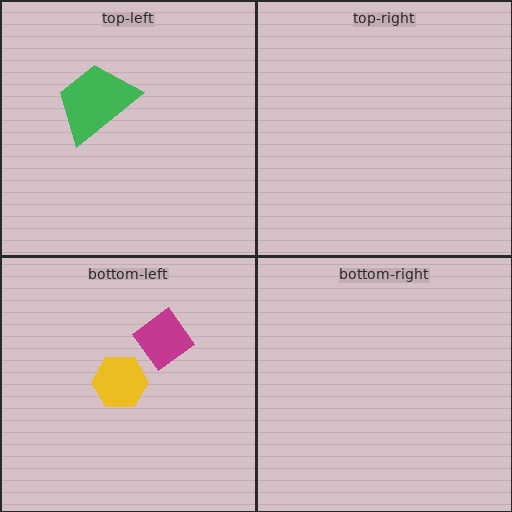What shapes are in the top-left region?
The green trapezoid.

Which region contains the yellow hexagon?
The bottom-left region.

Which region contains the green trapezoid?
The top-left region.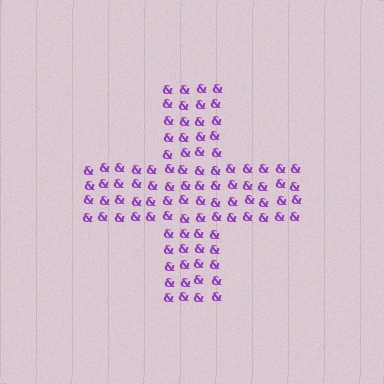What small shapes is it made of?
It is made of small ampersands.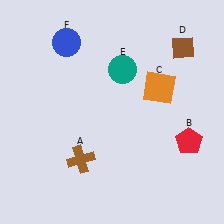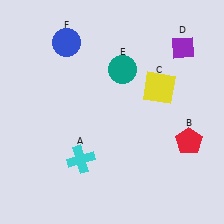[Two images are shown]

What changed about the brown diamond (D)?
In Image 1, D is brown. In Image 2, it changed to purple.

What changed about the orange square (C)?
In Image 1, C is orange. In Image 2, it changed to yellow.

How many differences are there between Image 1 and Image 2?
There are 3 differences between the two images.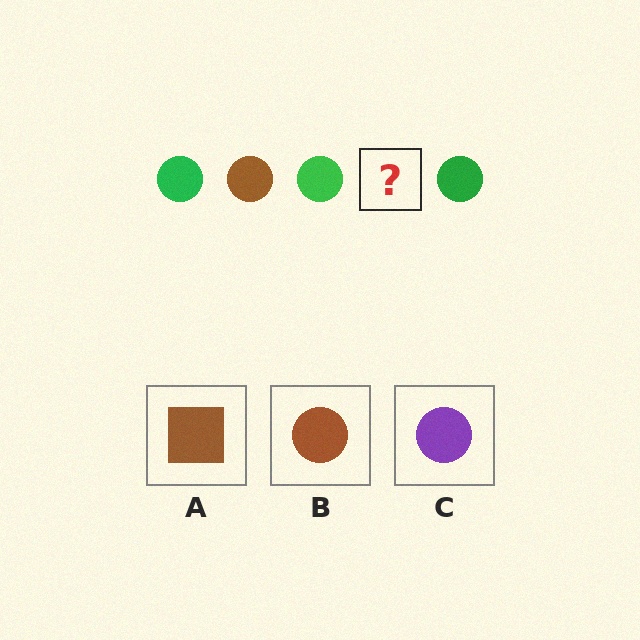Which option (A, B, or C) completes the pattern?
B.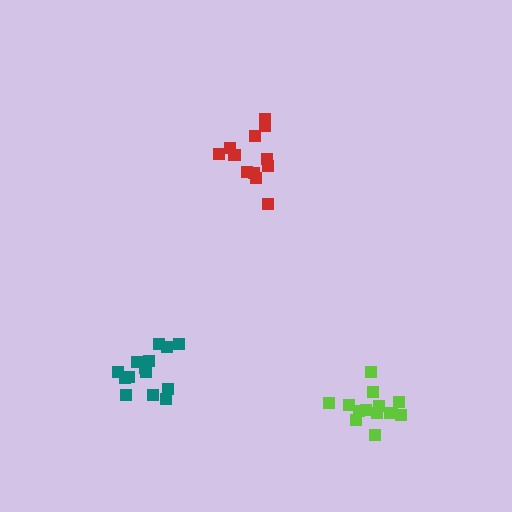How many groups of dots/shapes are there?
There are 3 groups.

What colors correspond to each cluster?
The clusters are colored: teal, red, lime.